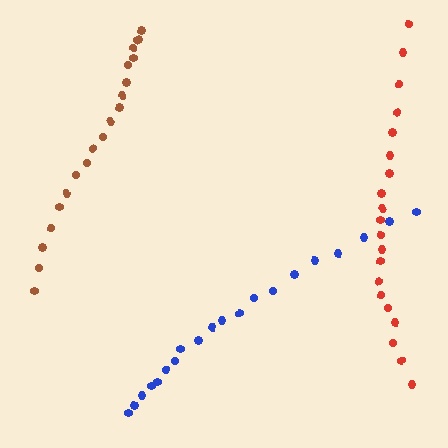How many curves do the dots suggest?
There are 3 distinct paths.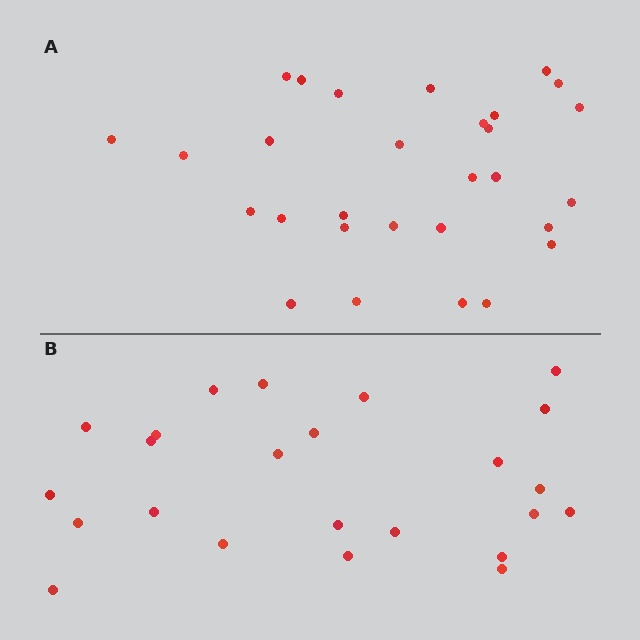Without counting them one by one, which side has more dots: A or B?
Region A (the top region) has more dots.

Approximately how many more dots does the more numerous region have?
Region A has about 5 more dots than region B.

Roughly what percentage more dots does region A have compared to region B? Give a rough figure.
About 20% more.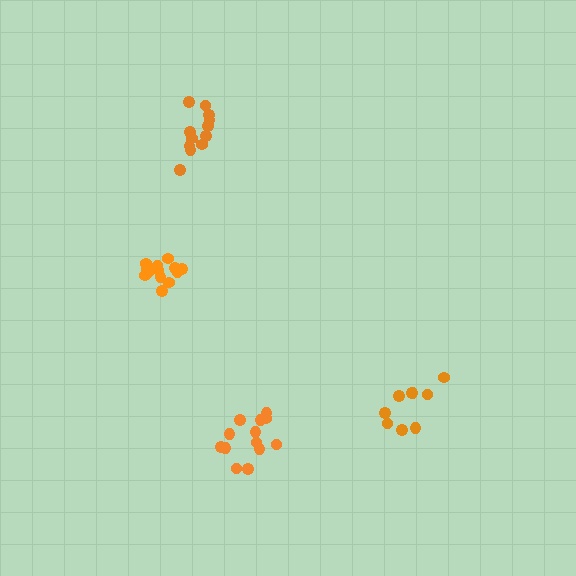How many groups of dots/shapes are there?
There are 4 groups.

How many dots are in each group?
Group 1: 9 dots, Group 2: 12 dots, Group 3: 13 dots, Group 4: 13 dots (47 total).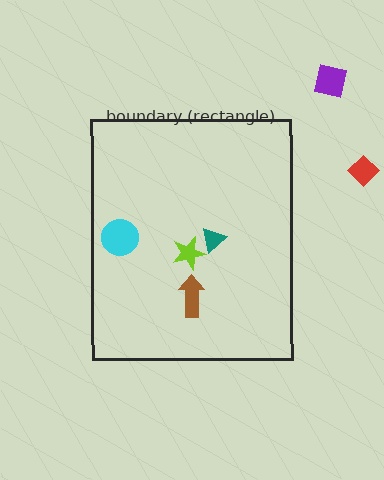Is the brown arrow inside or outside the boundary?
Inside.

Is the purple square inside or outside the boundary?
Outside.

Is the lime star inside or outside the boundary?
Inside.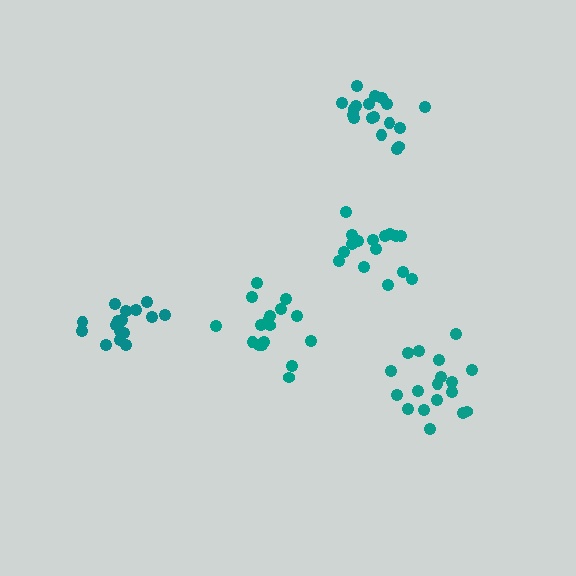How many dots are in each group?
Group 1: 18 dots, Group 2: 16 dots, Group 3: 16 dots, Group 4: 18 dots, Group 5: 17 dots (85 total).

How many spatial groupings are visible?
There are 5 spatial groupings.